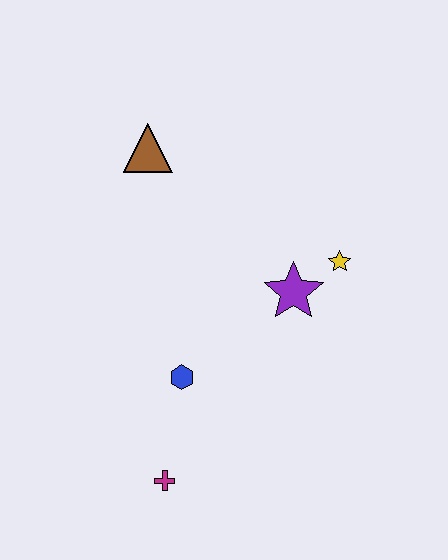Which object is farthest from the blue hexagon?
The brown triangle is farthest from the blue hexagon.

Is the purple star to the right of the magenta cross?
Yes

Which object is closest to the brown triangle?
The purple star is closest to the brown triangle.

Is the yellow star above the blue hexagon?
Yes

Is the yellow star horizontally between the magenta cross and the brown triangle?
No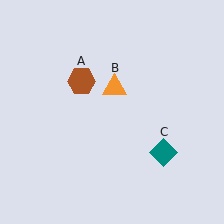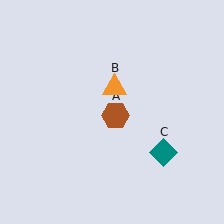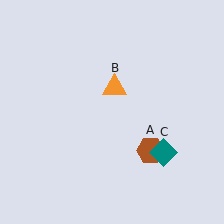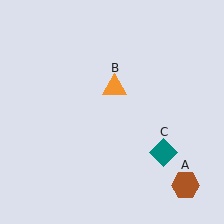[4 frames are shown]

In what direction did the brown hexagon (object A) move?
The brown hexagon (object A) moved down and to the right.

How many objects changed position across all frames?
1 object changed position: brown hexagon (object A).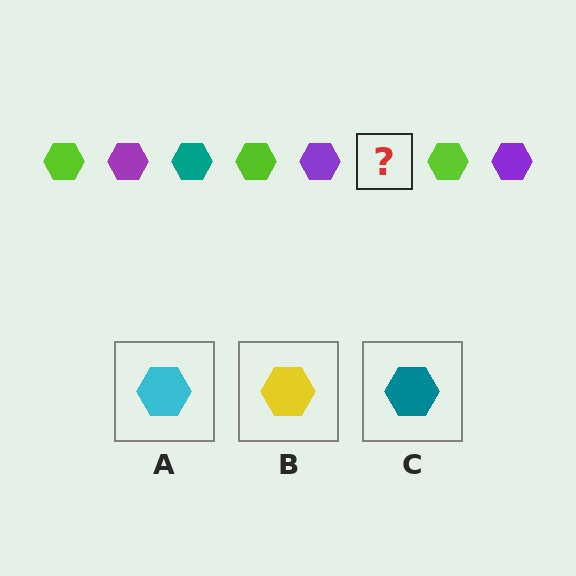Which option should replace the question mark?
Option C.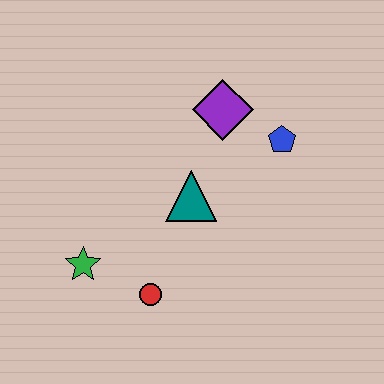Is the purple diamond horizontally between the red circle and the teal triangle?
No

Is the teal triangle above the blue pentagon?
No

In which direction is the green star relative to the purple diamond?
The green star is below the purple diamond.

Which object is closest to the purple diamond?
The blue pentagon is closest to the purple diamond.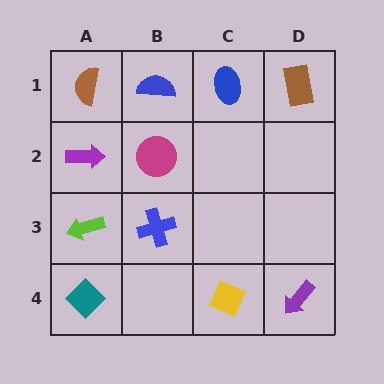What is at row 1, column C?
A blue ellipse.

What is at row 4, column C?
A yellow diamond.